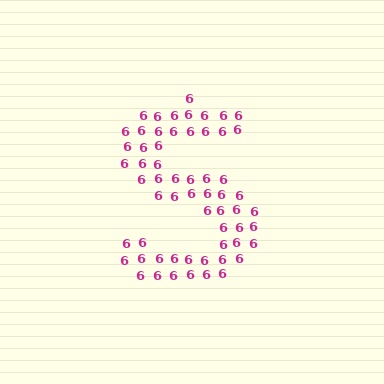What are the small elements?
The small elements are digit 6's.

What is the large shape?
The large shape is the letter S.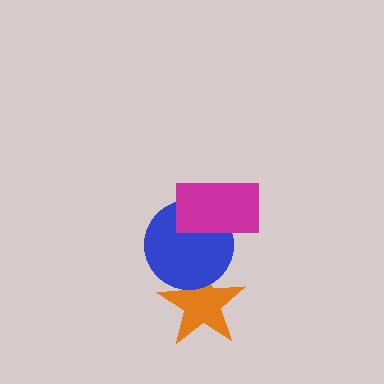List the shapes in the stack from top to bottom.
From top to bottom: the magenta rectangle, the blue circle, the orange star.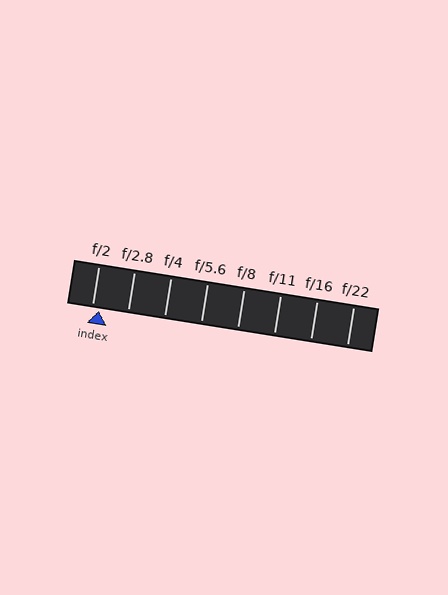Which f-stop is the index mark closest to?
The index mark is closest to f/2.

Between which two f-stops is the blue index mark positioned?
The index mark is between f/2 and f/2.8.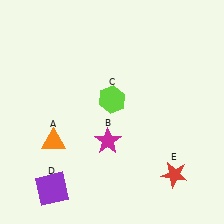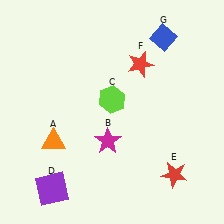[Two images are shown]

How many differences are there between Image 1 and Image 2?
There are 2 differences between the two images.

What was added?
A red star (F), a blue diamond (G) were added in Image 2.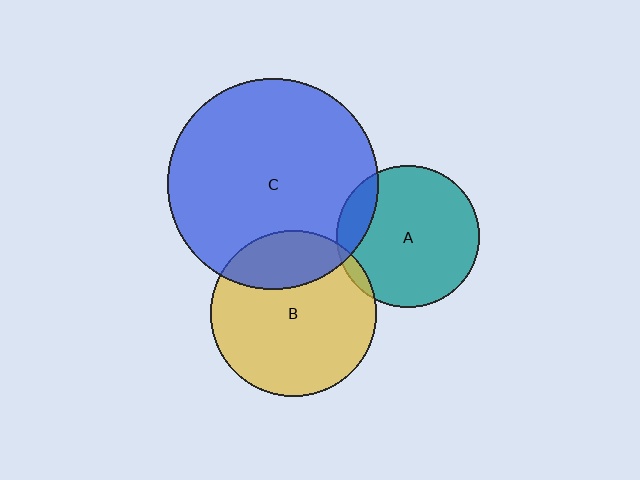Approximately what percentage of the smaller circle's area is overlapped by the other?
Approximately 15%.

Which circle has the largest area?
Circle C (blue).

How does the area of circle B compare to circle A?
Approximately 1.4 times.